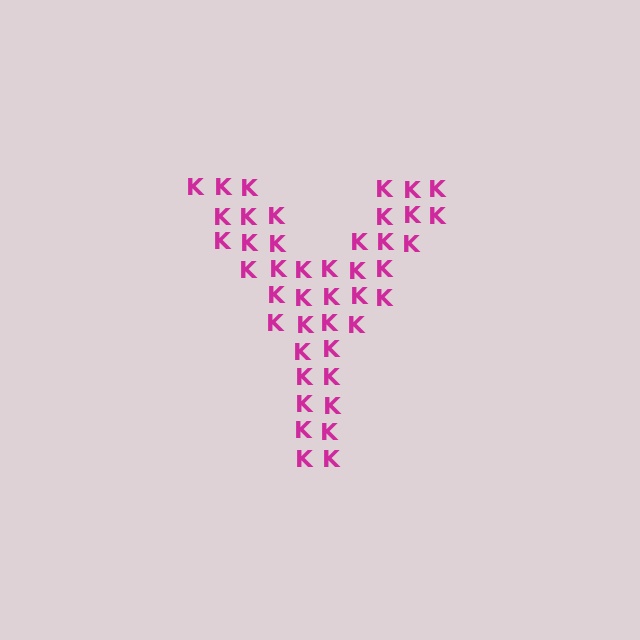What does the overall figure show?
The overall figure shows the letter Y.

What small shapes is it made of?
It is made of small letter K's.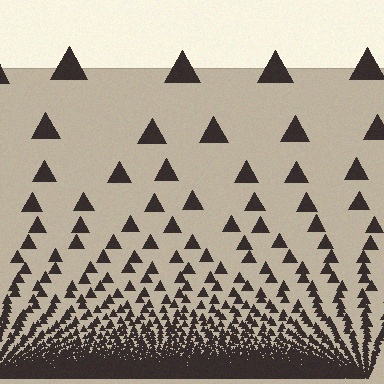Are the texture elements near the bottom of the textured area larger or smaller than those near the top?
Smaller. The gradient is inverted — elements near the bottom are smaller and denser.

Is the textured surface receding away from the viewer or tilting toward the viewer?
The surface appears to tilt toward the viewer. Texture elements get larger and sparser toward the top.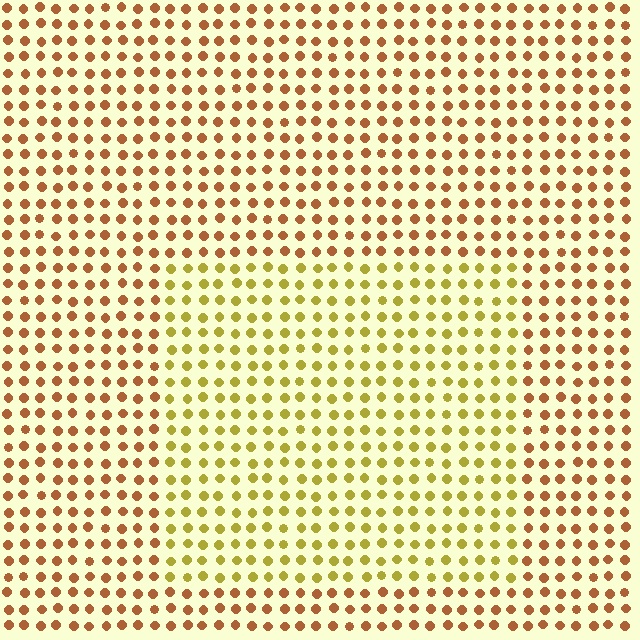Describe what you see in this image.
The image is filled with small brown elements in a uniform arrangement. A rectangle-shaped region is visible where the elements are tinted to a slightly different hue, forming a subtle color boundary.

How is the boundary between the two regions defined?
The boundary is defined purely by a slight shift in hue (about 36 degrees). Spacing, size, and orientation are identical on both sides.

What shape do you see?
I see a rectangle.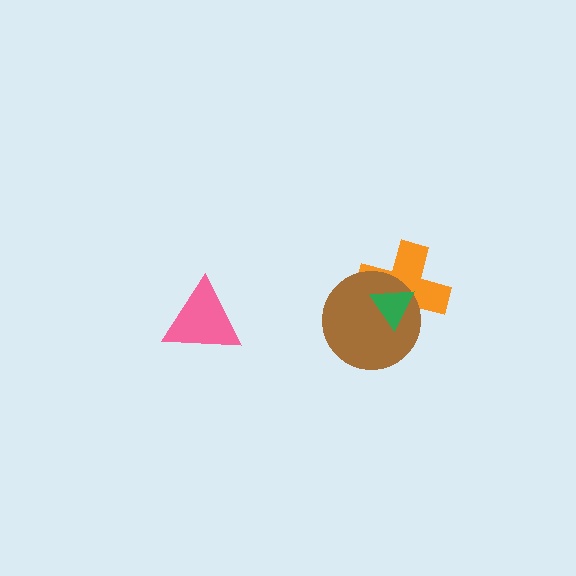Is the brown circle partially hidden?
Yes, it is partially covered by another shape.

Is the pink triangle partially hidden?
No, no other shape covers it.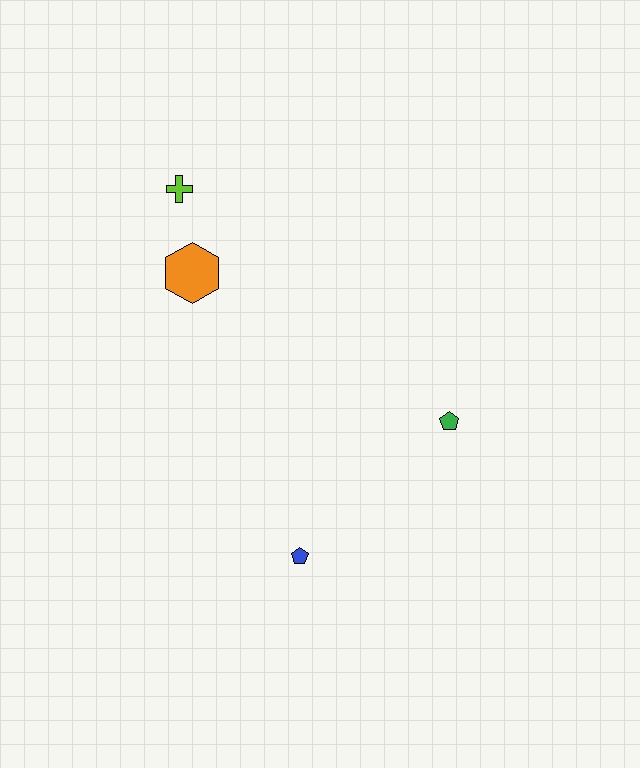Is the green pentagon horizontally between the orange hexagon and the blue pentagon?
No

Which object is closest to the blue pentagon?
The green pentagon is closest to the blue pentagon.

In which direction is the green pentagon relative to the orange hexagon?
The green pentagon is to the right of the orange hexagon.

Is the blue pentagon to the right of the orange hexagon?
Yes